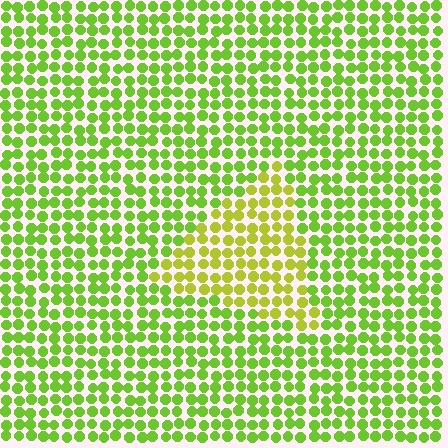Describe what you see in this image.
The image is filled with small lime elements in a uniform arrangement. A triangle-shaped region is visible where the elements are tinted to a slightly different hue, forming a subtle color boundary.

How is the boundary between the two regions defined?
The boundary is defined purely by a slight shift in hue (about 27 degrees). Spacing, size, and orientation are identical on both sides.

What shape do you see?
I see a triangle.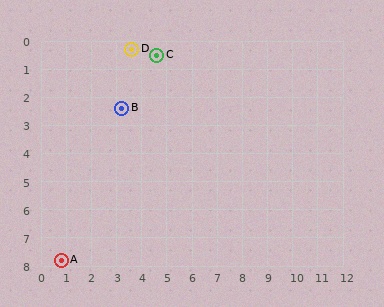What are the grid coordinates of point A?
Point A is at approximately (0.8, 7.8).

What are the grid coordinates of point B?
Point B is at approximately (3.2, 2.4).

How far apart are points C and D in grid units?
Points C and D are about 1.0 grid units apart.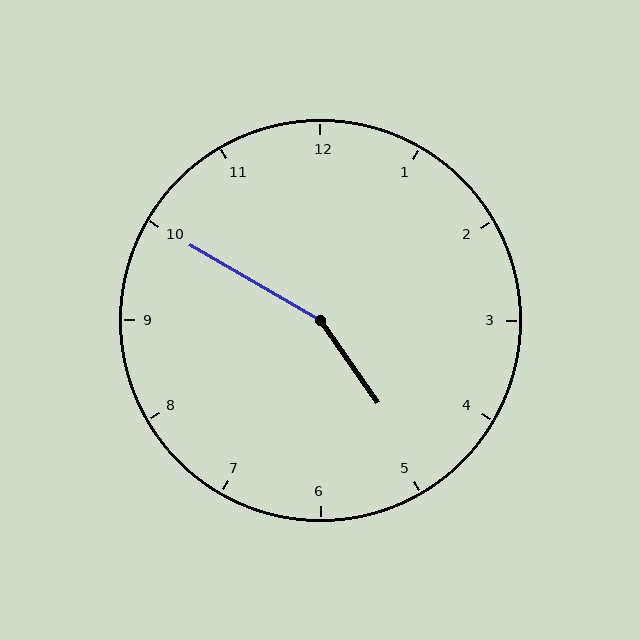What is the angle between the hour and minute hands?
Approximately 155 degrees.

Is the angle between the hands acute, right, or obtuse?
It is obtuse.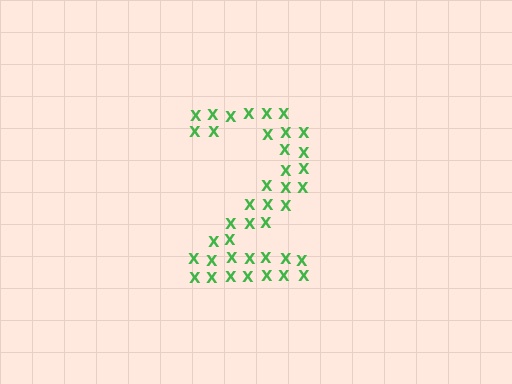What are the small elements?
The small elements are letter X's.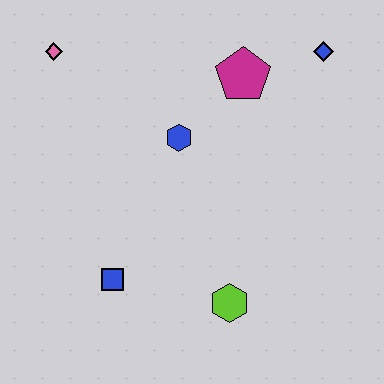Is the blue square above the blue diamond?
No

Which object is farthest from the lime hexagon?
The pink diamond is farthest from the lime hexagon.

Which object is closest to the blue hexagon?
The magenta pentagon is closest to the blue hexagon.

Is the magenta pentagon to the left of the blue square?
No